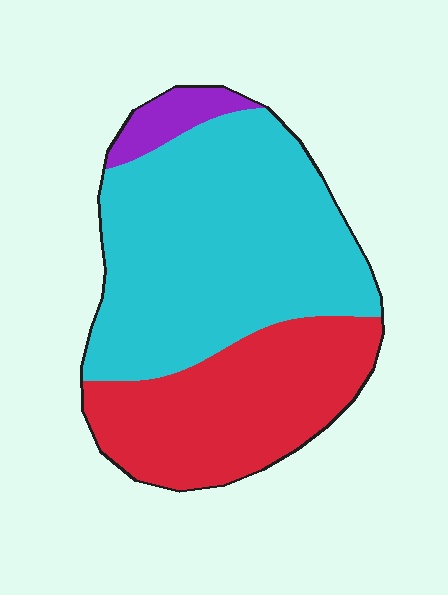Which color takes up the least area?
Purple, at roughly 5%.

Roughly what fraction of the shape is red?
Red covers around 35% of the shape.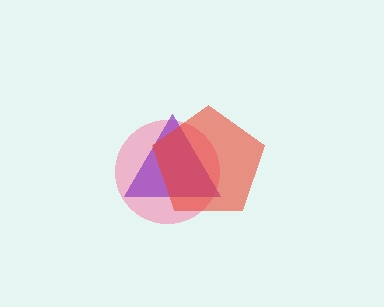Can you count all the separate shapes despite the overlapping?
Yes, there are 3 separate shapes.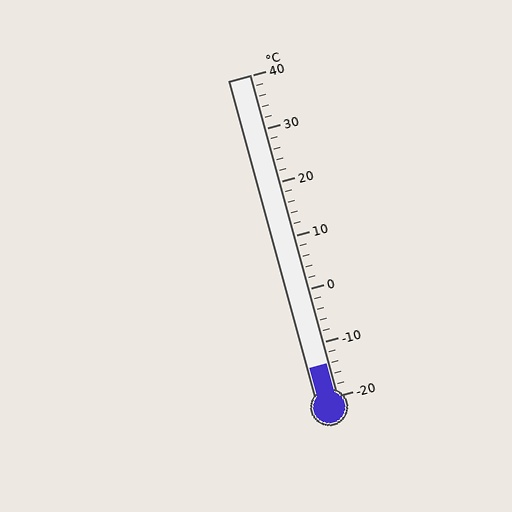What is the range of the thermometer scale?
The thermometer scale ranges from -20°C to 40°C.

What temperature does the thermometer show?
The thermometer shows approximately -14°C.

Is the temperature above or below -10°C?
The temperature is below -10°C.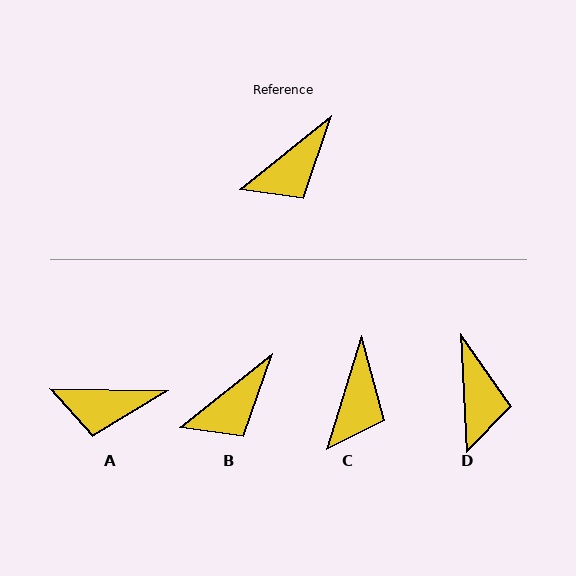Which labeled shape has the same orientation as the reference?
B.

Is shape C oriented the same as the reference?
No, it is off by about 34 degrees.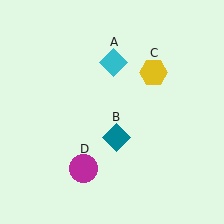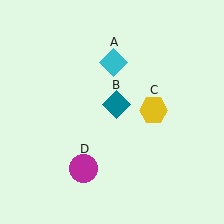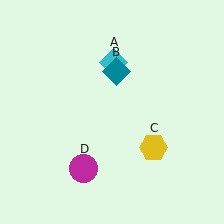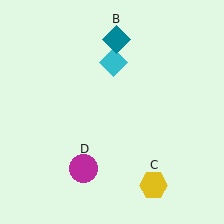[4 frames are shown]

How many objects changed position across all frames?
2 objects changed position: teal diamond (object B), yellow hexagon (object C).